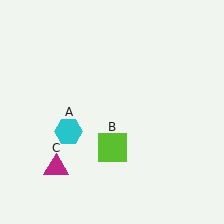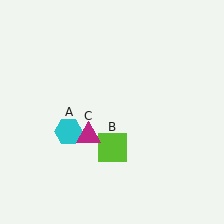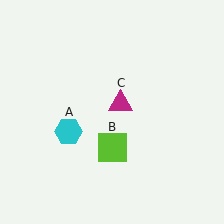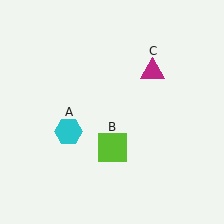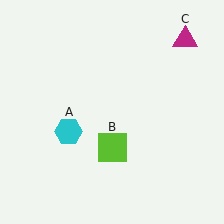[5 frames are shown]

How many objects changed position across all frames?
1 object changed position: magenta triangle (object C).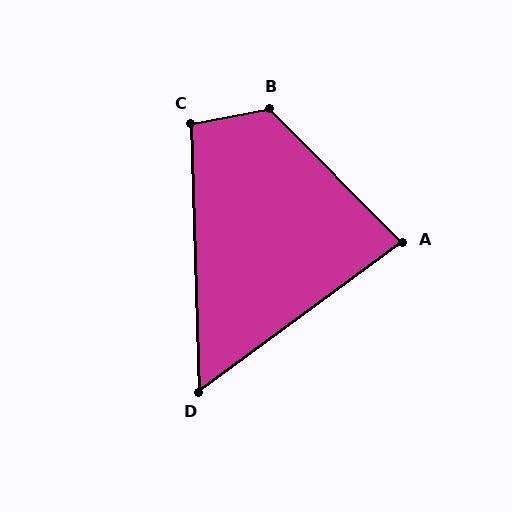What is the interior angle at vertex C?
Approximately 99 degrees (obtuse).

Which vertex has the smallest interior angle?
D, at approximately 56 degrees.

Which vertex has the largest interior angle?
B, at approximately 124 degrees.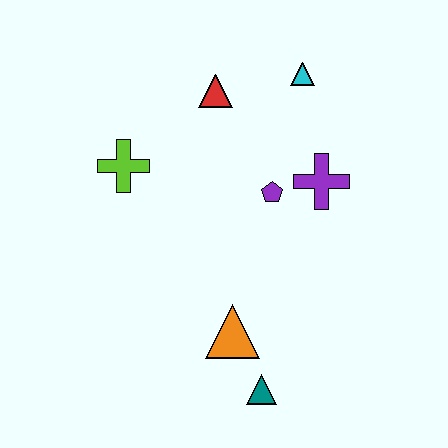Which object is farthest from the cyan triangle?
The teal triangle is farthest from the cyan triangle.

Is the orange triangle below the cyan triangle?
Yes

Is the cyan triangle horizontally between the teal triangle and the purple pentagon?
No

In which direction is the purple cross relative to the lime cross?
The purple cross is to the right of the lime cross.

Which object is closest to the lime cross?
The red triangle is closest to the lime cross.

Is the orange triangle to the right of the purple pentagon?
No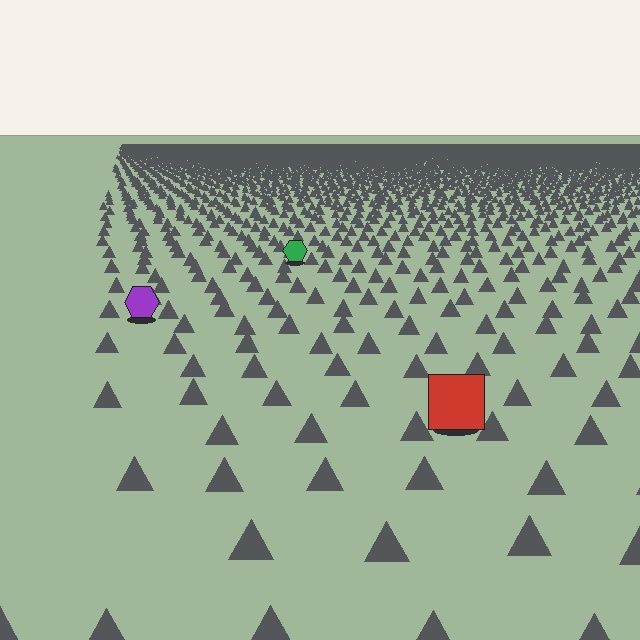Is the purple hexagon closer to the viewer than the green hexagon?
Yes. The purple hexagon is closer — you can tell from the texture gradient: the ground texture is coarser near it.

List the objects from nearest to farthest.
From nearest to farthest: the red square, the purple hexagon, the green hexagon.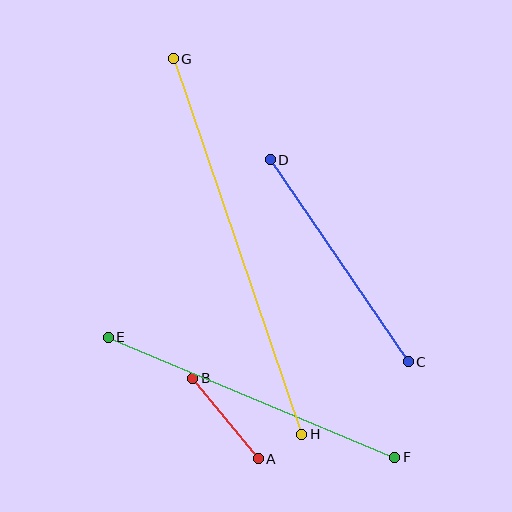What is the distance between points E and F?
The distance is approximately 310 pixels.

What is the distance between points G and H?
The distance is approximately 397 pixels.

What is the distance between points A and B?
The distance is approximately 104 pixels.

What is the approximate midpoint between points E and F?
The midpoint is at approximately (251, 397) pixels.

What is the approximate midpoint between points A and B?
The midpoint is at approximately (226, 419) pixels.